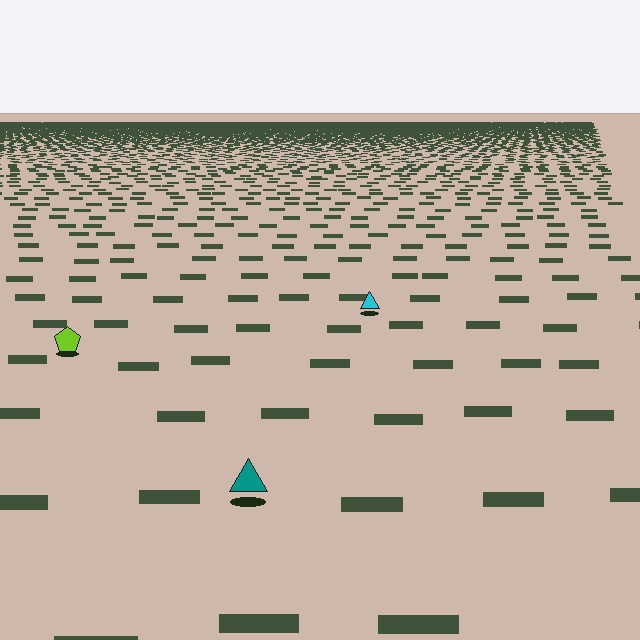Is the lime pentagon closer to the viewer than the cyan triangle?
Yes. The lime pentagon is closer — you can tell from the texture gradient: the ground texture is coarser near it.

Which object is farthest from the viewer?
The cyan triangle is farthest from the viewer. It appears smaller and the ground texture around it is denser.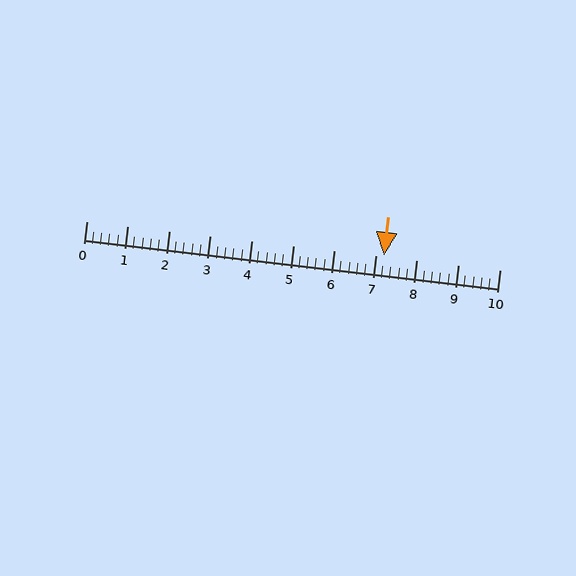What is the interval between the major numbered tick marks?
The major tick marks are spaced 1 units apart.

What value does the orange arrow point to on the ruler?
The orange arrow points to approximately 7.2.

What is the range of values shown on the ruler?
The ruler shows values from 0 to 10.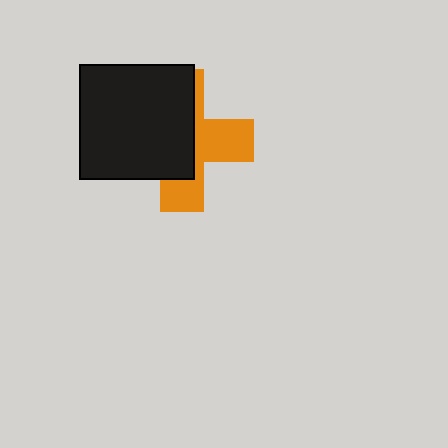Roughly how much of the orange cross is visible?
A small part of it is visible (roughly 42%).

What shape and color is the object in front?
The object in front is a black square.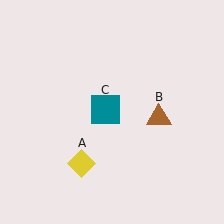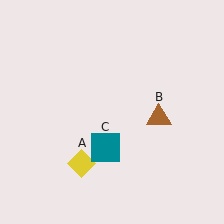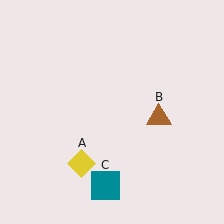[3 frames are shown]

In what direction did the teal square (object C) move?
The teal square (object C) moved down.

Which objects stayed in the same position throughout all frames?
Yellow diamond (object A) and brown triangle (object B) remained stationary.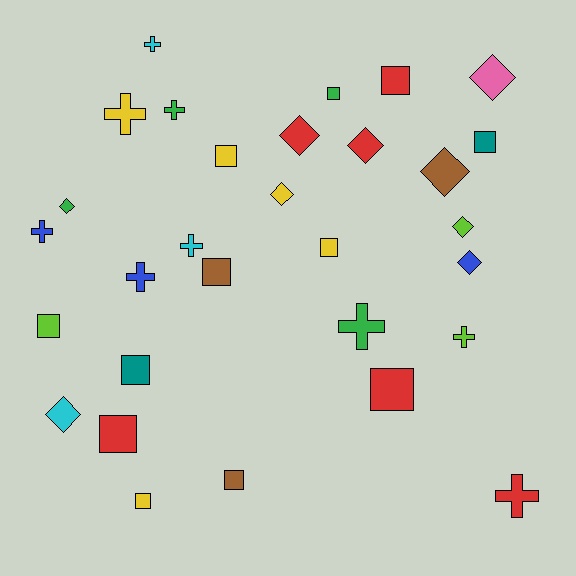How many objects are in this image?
There are 30 objects.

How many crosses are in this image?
There are 9 crosses.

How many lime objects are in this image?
There are 3 lime objects.